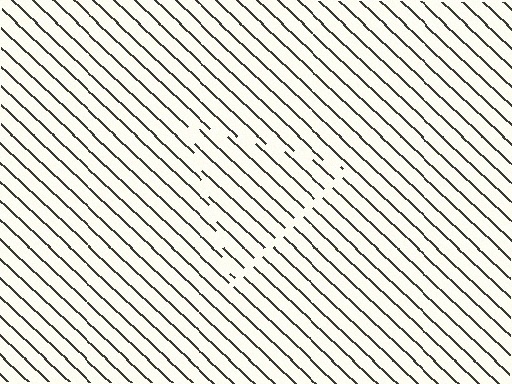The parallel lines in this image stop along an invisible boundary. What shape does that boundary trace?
An illusory triangle. The interior of the shape contains the same grating, shifted by half a period — the contour is defined by the phase discontinuity where line-ends from the inner and outer gratings abut.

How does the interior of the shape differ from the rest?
The interior of the shape contains the same grating, shifted by half a period — the contour is defined by the phase discontinuity where line-ends from the inner and outer gratings abut.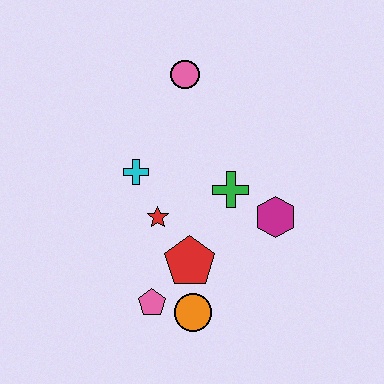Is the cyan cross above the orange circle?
Yes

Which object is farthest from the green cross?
The pink pentagon is farthest from the green cross.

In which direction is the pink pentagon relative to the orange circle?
The pink pentagon is to the left of the orange circle.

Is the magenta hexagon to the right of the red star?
Yes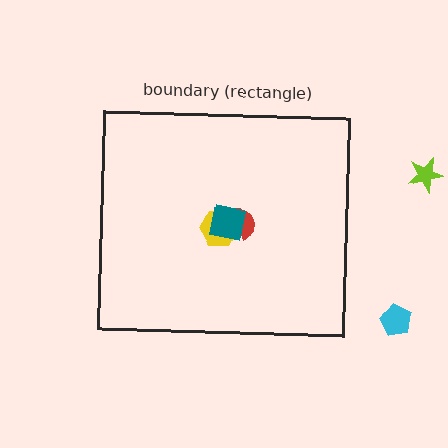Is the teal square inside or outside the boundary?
Inside.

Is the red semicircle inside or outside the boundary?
Inside.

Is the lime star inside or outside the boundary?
Outside.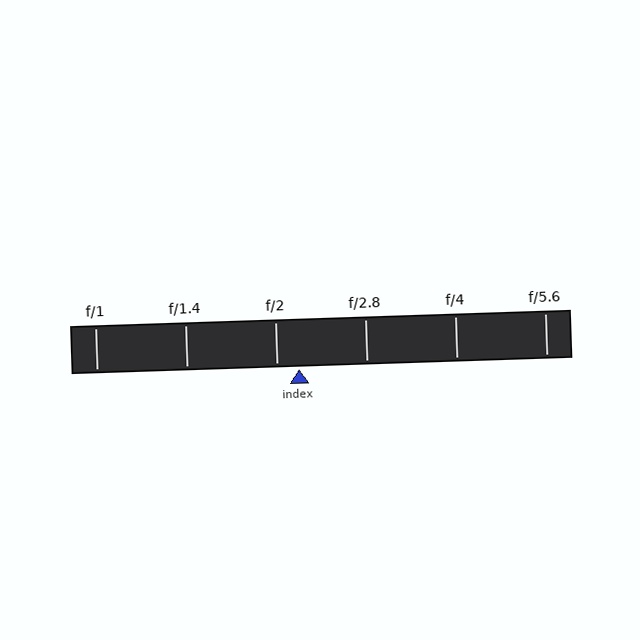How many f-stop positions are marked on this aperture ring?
There are 6 f-stop positions marked.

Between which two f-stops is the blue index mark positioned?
The index mark is between f/2 and f/2.8.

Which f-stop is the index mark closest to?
The index mark is closest to f/2.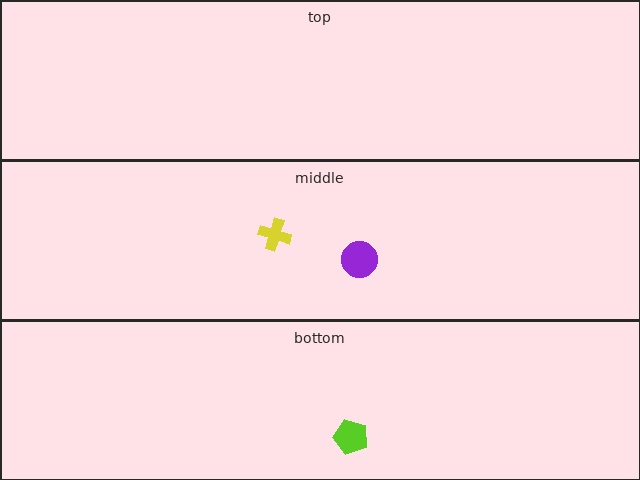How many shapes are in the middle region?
2.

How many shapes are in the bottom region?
1.